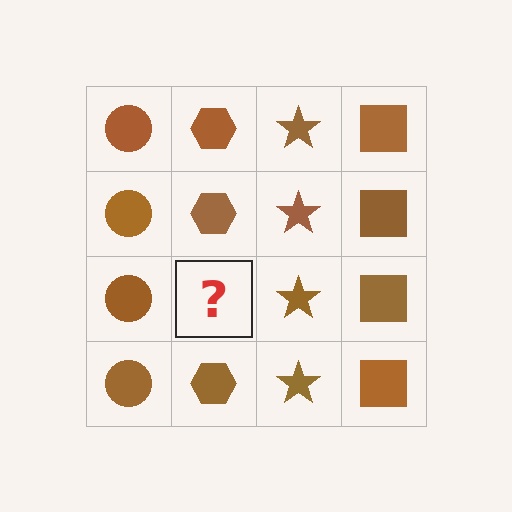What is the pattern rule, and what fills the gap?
The rule is that each column has a consistent shape. The gap should be filled with a brown hexagon.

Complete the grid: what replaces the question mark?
The question mark should be replaced with a brown hexagon.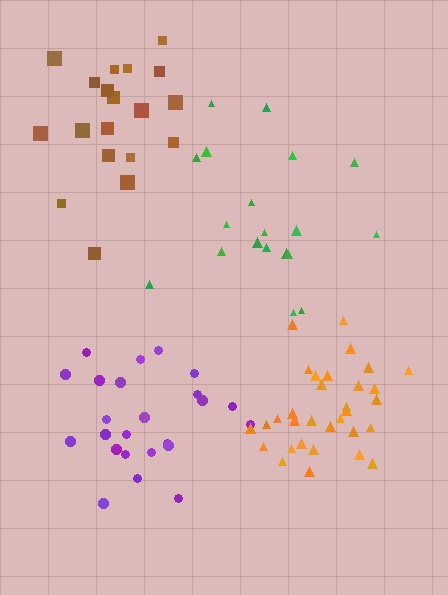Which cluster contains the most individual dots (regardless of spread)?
Orange (32).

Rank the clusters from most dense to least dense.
orange, purple, brown, green.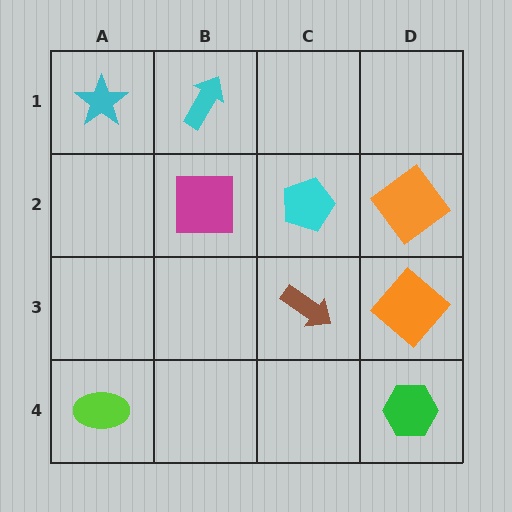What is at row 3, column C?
A brown arrow.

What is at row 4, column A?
A lime ellipse.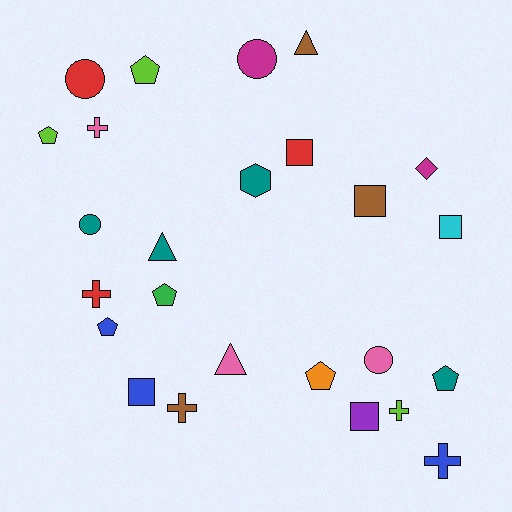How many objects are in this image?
There are 25 objects.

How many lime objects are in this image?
There are 3 lime objects.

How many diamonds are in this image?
There is 1 diamond.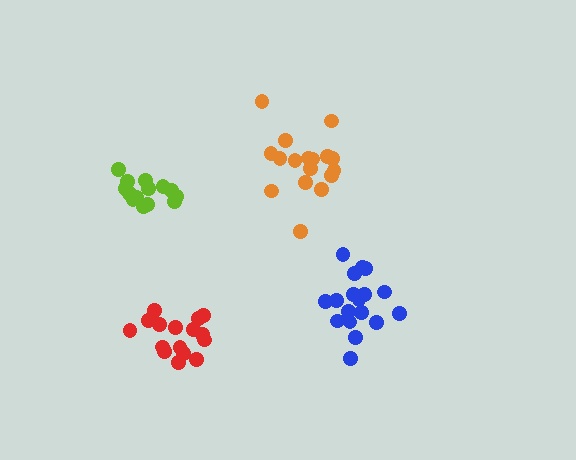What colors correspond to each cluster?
The clusters are colored: blue, orange, red, lime.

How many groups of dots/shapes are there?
There are 4 groups.